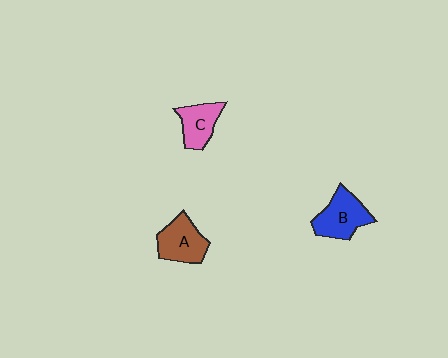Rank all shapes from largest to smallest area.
From largest to smallest: B (blue), A (brown), C (pink).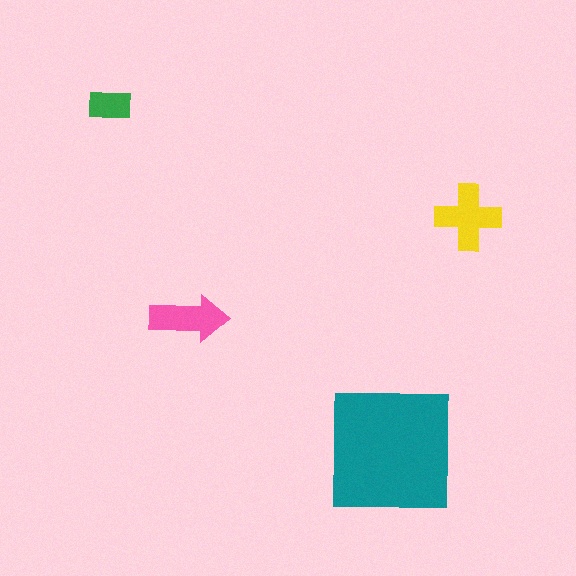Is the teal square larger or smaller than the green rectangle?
Larger.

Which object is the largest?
The teal square.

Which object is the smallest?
The green rectangle.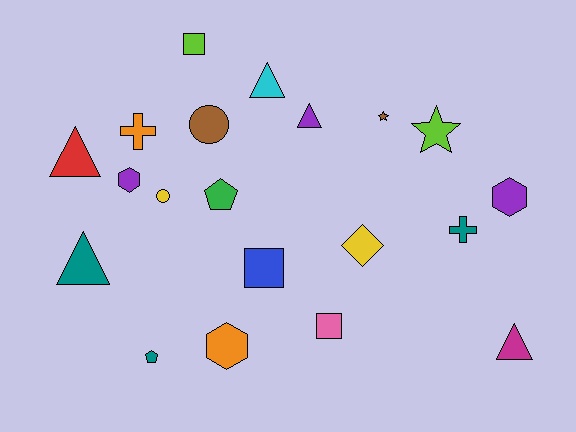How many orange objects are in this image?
There are 2 orange objects.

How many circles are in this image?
There are 2 circles.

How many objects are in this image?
There are 20 objects.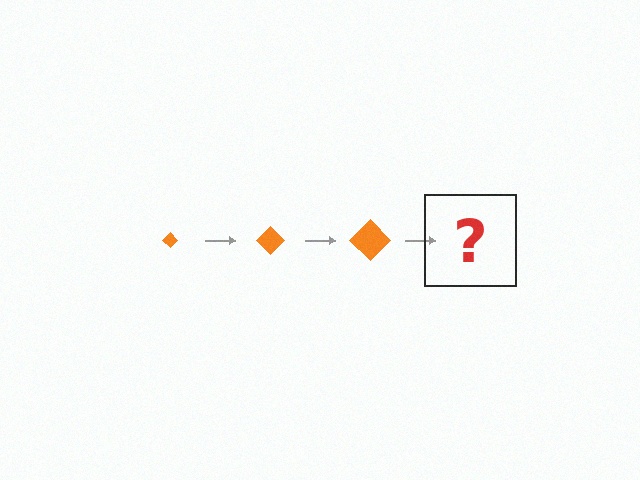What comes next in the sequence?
The next element should be an orange diamond, larger than the previous one.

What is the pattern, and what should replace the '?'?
The pattern is that the diamond gets progressively larger each step. The '?' should be an orange diamond, larger than the previous one.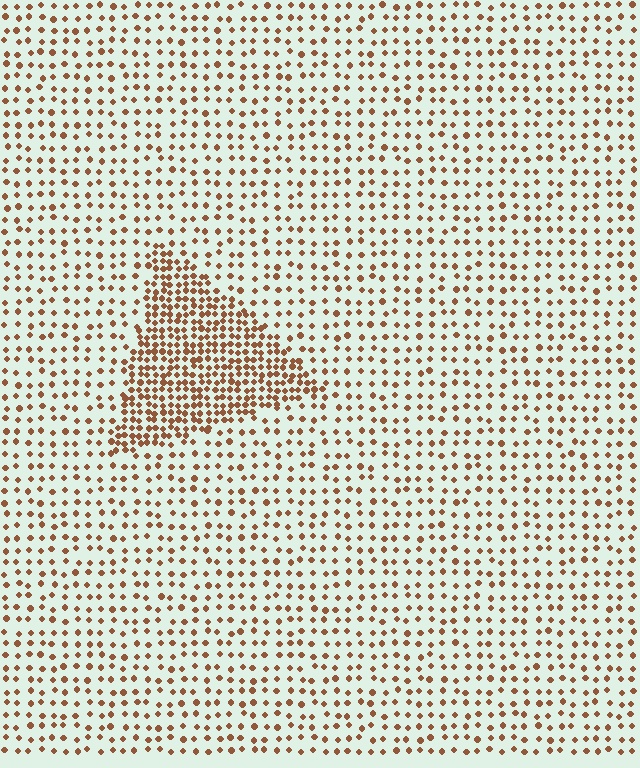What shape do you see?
I see a triangle.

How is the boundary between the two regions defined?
The boundary is defined by a change in element density (approximately 2.4x ratio). All elements are the same color, size, and shape.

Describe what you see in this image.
The image contains small brown elements arranged at two different densities. A triangle-shaped region is visible where the elements are more densely packed than the surrounding area.